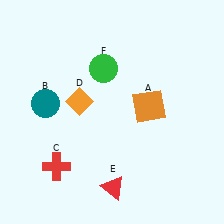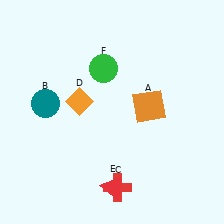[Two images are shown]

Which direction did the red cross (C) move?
The red cross (C) moved right.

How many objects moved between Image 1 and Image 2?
1 object moved between the two images.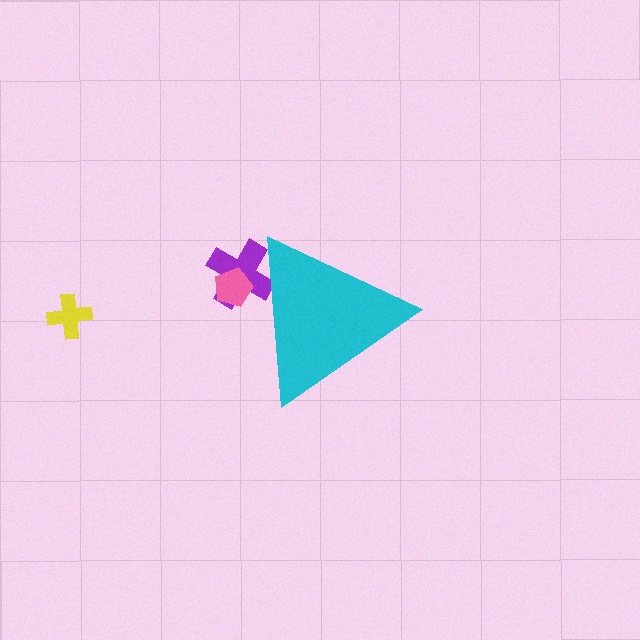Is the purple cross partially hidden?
Yes, the purple cross is partially hidden behind the cyan triangle.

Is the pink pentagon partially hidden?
Yes, the pink pentagon is partially hidden behind the cyan triangle.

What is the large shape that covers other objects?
A cyan triangle.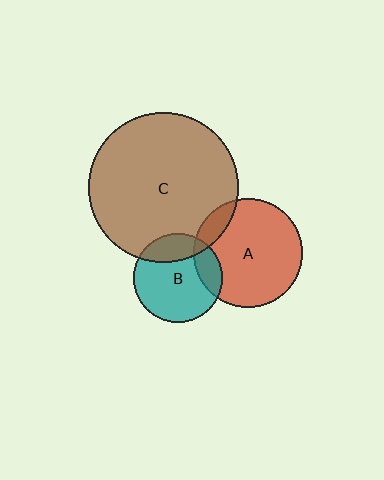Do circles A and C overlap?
Yes.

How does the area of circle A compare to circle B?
Approximately 1.5 times.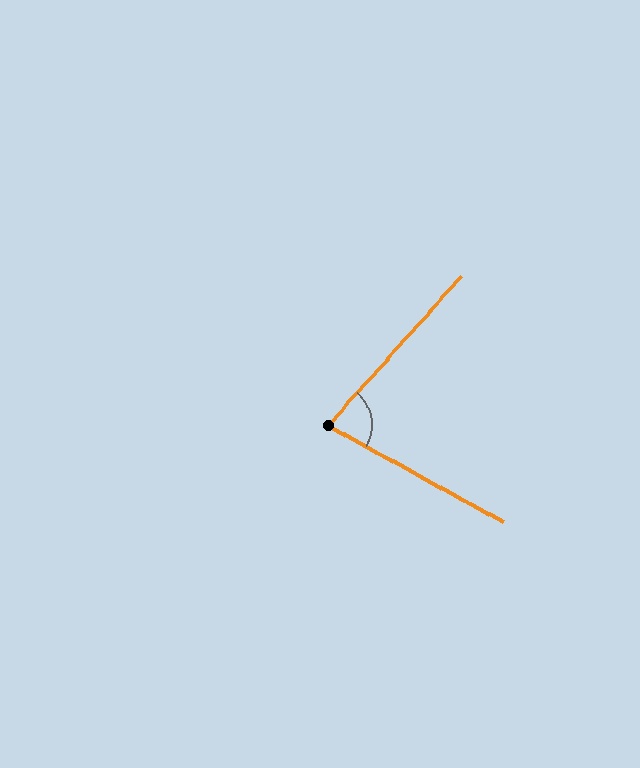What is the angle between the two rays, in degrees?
Approximately 77 degrees.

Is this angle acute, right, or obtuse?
It is acute.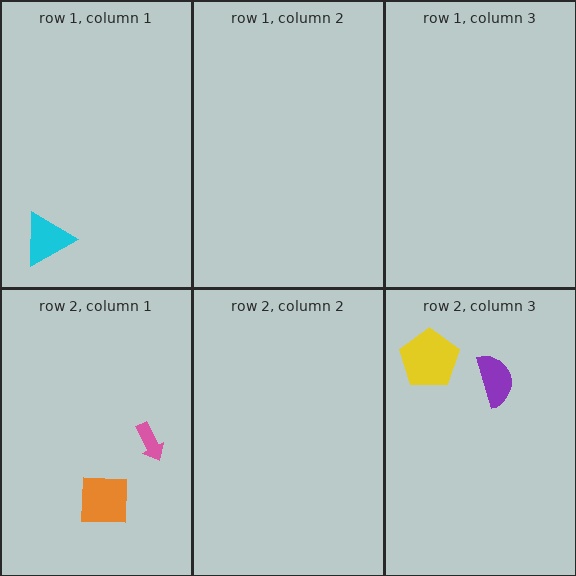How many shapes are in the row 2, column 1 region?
2.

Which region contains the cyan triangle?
The row 1, column 1 region.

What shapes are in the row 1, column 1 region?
The cyan triangle.